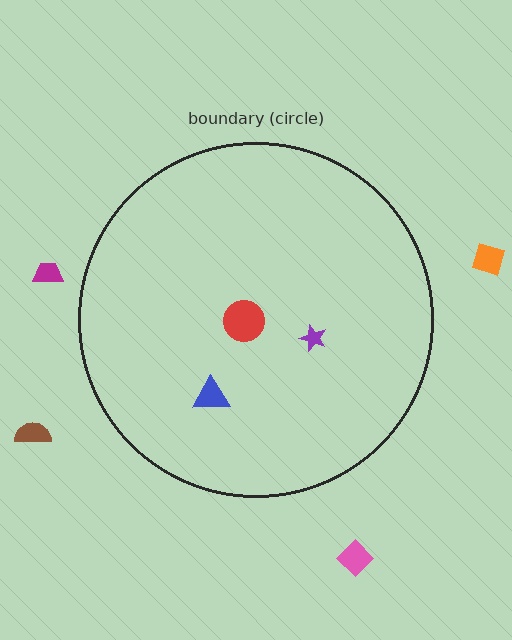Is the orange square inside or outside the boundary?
Outside.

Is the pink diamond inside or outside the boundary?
Outside.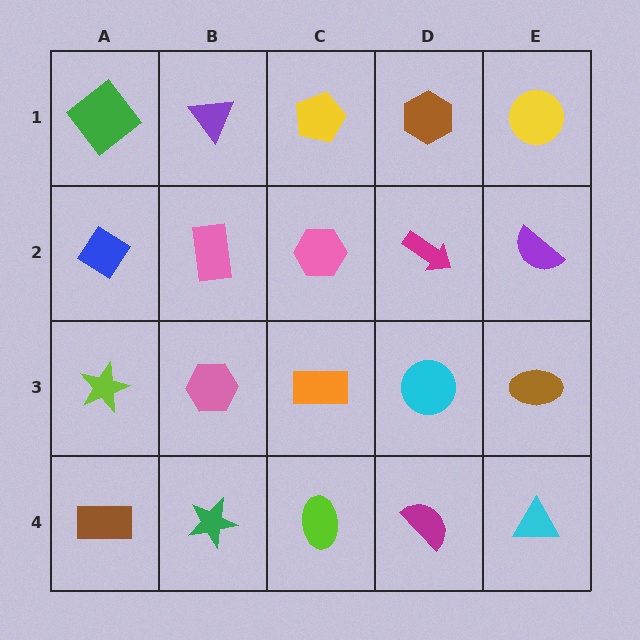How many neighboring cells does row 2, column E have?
3.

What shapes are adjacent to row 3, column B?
A pink rectangle (row 2, column B), a green star (row 4, column B), a lime star (row 3, column A), an orange rectangle (row 3, column C).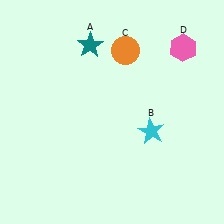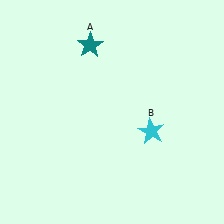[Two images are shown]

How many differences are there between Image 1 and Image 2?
There are 2 differences between the two images.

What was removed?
The pink hexagon (D), the orange circle (C) were removed in Image 2.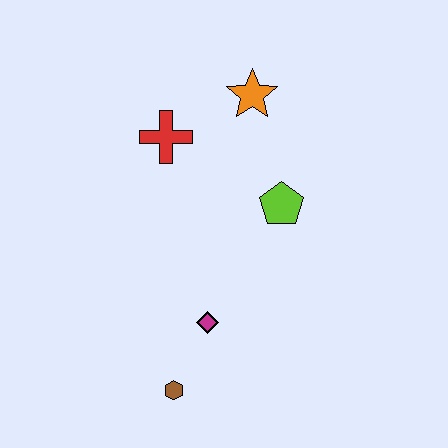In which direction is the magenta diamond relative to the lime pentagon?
The magenta diamond is below the lime pentagon.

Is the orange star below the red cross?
No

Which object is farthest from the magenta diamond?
The orange star is farthest from the magenta diamond.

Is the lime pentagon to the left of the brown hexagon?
No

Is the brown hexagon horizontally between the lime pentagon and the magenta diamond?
No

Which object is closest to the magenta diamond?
The brown hexagon is closest to the magenta diamond.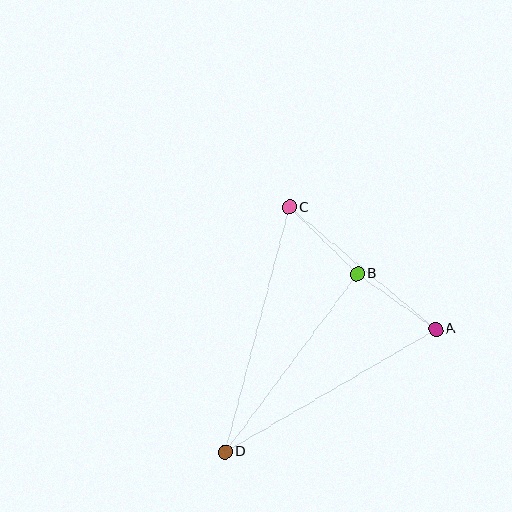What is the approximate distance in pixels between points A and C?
The distance between A and C is approximately 191 pixels.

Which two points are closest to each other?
Points B and C are closest to each other.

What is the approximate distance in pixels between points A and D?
The distance between A and D is approximately 244 pixels.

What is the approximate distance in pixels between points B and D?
The distance between B and D is approximately 222 pixels.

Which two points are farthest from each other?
Points C and D are farthest from each other.